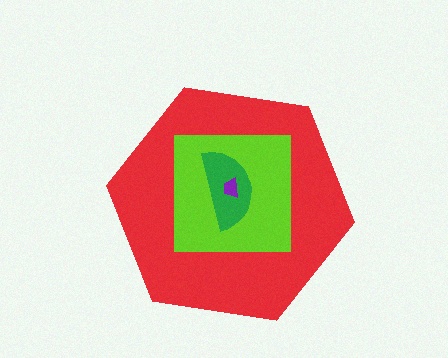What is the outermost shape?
The red hexagon.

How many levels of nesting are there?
4.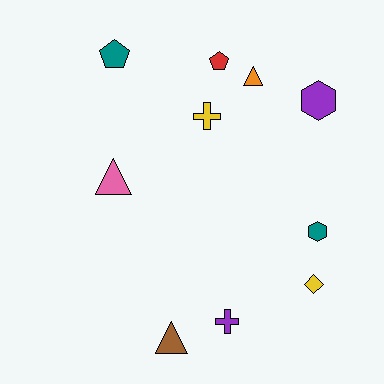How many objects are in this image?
There are 10 objects.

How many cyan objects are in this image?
There are no cyan objects.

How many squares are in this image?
There are no squares.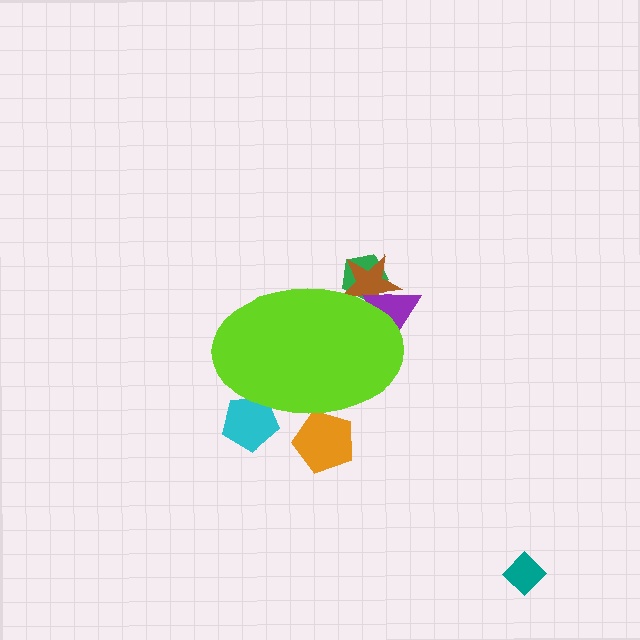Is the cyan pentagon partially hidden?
Yes, the cyan pentagon is partially hidden behind the lime ellipse.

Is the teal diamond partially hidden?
No, the teal diamond is fully visible.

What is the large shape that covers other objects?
A lime ellipse.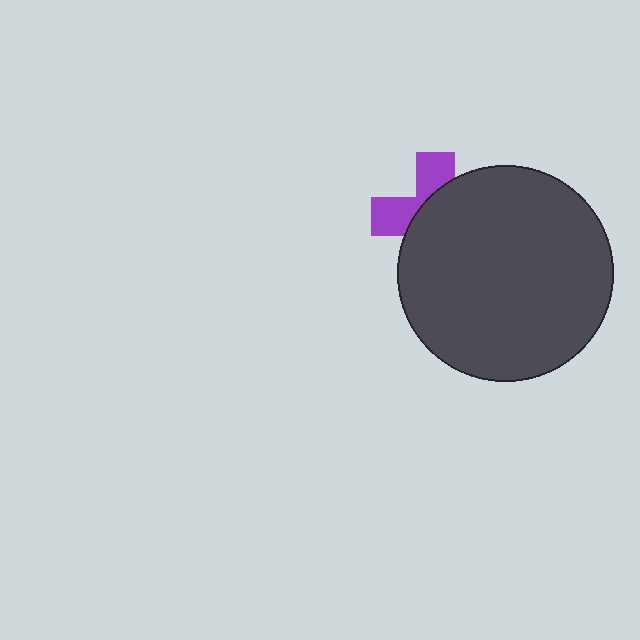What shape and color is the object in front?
The object in front is a dark gray circle.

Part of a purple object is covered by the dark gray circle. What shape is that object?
It is a cross.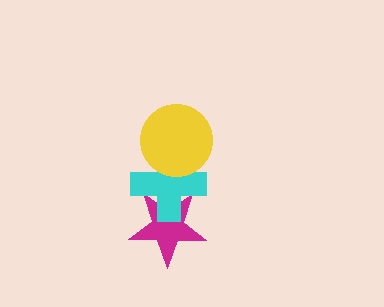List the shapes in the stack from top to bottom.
From top to bottom: the yellow circle, the cyan cross, the magenta star.